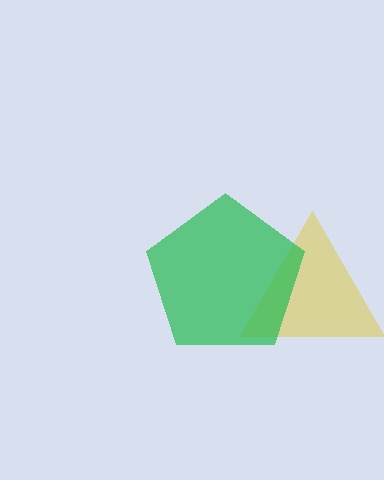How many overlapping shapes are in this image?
There are 2 overlapping shapes in the image.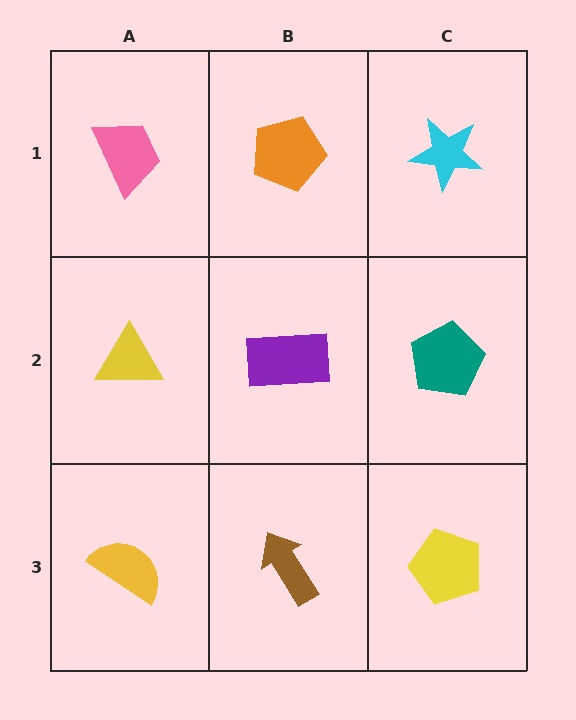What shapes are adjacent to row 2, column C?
A cyan star (row 1, column C), a yellow pentagon (row 3, column C), a purple rectangle (row 2, column B).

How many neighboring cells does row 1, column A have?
2.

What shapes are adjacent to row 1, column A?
A yellow triangle (row 2, column A), an orange pentagon (row 1, column B).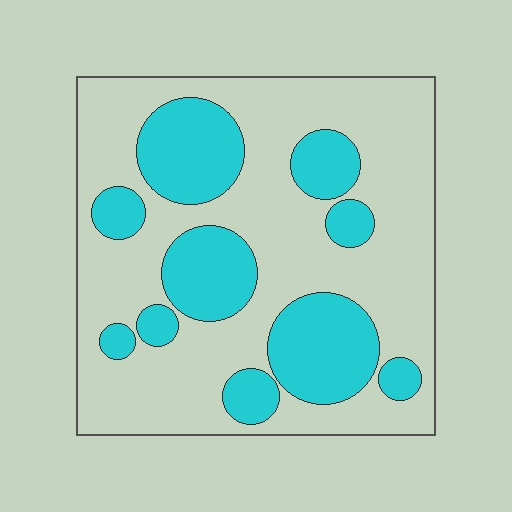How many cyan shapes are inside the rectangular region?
10.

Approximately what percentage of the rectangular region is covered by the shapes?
Approximately 30%.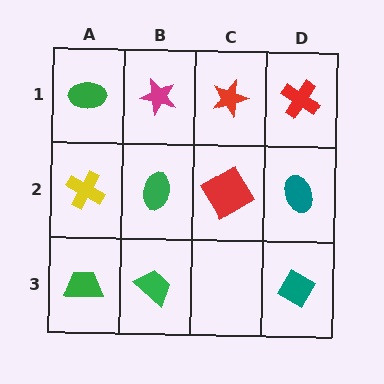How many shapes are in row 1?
4 shapes.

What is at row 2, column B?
A green ellipse.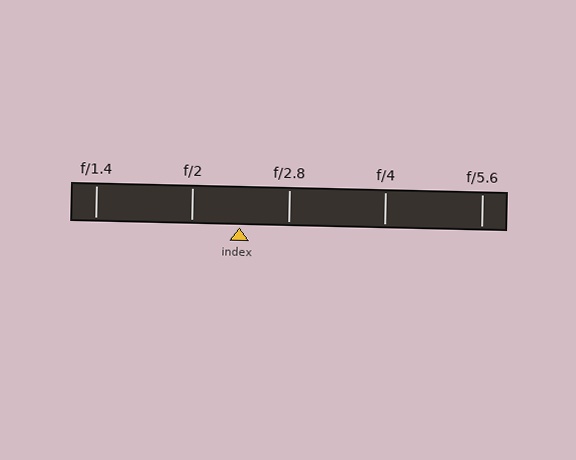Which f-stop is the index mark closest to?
The index mark is closest to f/2.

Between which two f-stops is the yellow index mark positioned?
The index mark is between f/2 and f/2.8.